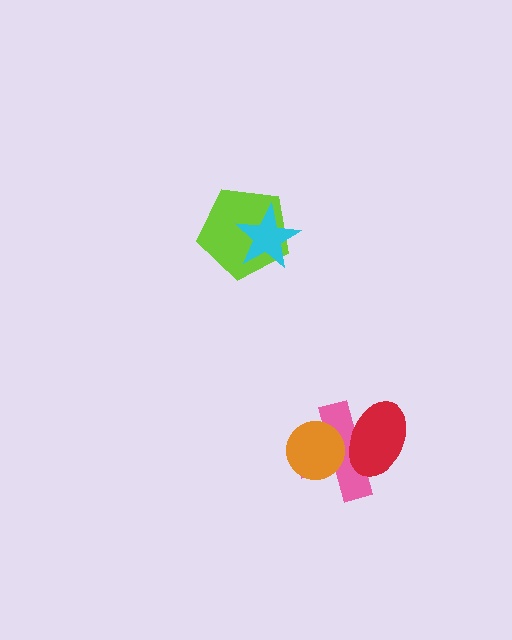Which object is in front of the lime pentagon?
The cyan star is in front of the lime pentagon.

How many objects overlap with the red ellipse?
1 object overlaps with the red ellipse.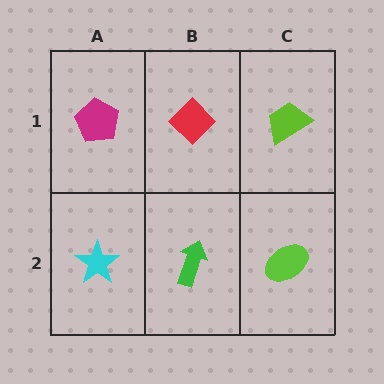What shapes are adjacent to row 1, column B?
A green arrow (row 2, column B), a magenta pentagon (row 1, column A), a lime trapezoid (row 1, column C).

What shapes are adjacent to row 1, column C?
A lime ellipse (row 2, column C), a red diamond (row 1, column B).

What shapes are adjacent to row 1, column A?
A cyan star (row 2, column A), a red diamond (row 1, column B).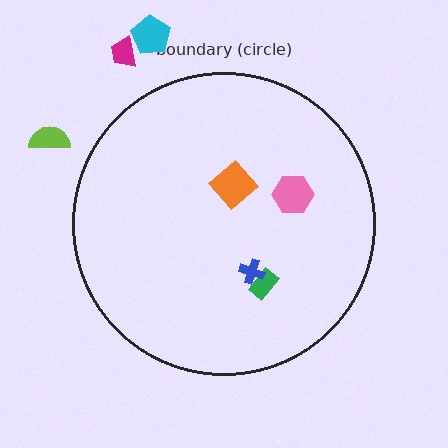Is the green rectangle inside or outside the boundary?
Inside.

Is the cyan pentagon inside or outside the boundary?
Outside.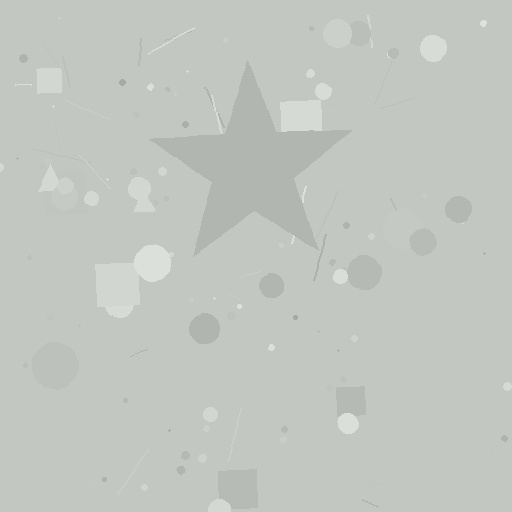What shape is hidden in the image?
A star is hidden in the image.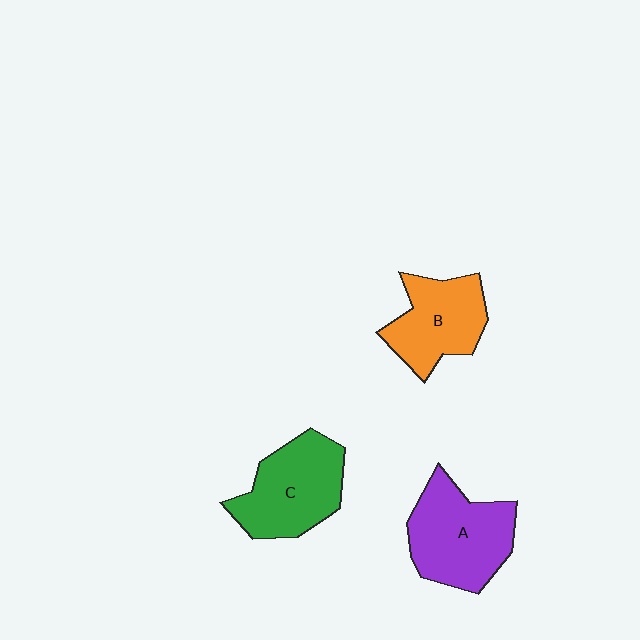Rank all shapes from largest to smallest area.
From largest to smallest: A (purple), C (green), B (orange).